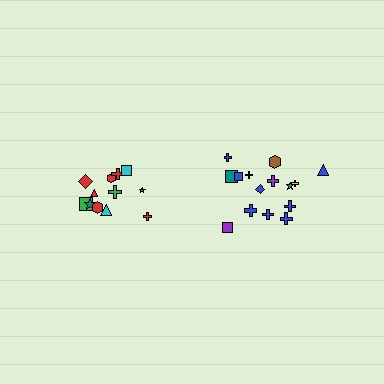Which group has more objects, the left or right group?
The right group.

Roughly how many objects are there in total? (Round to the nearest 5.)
Roughly 25 objects in total.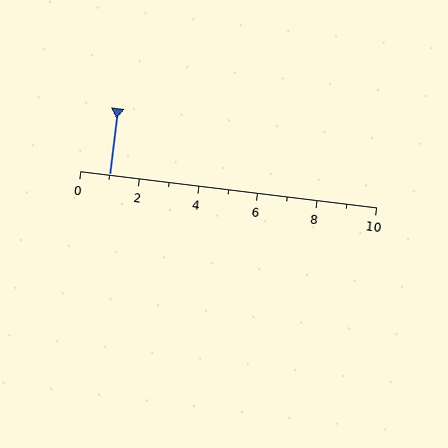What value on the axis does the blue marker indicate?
The marker indicates approximately 1.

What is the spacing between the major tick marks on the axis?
The major ticks are spaced 2 apart.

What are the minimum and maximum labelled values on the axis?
The axis runs from 0 to 10.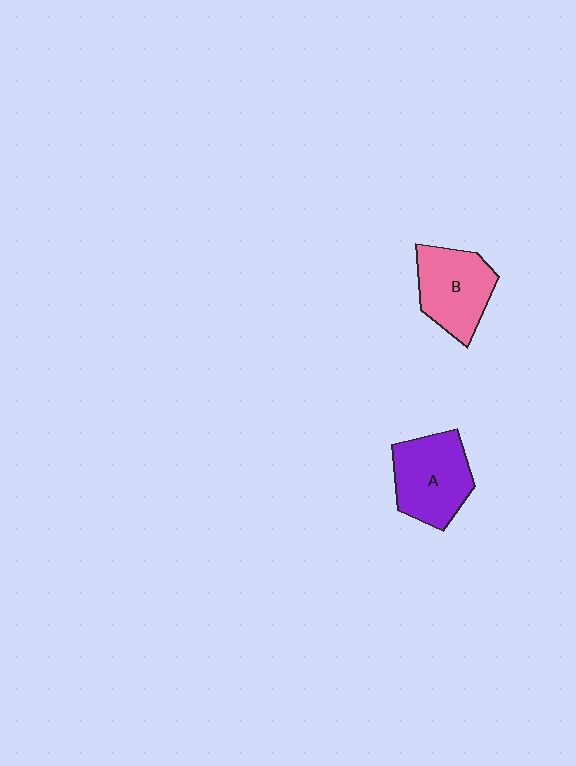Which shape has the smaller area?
Shape B (pink).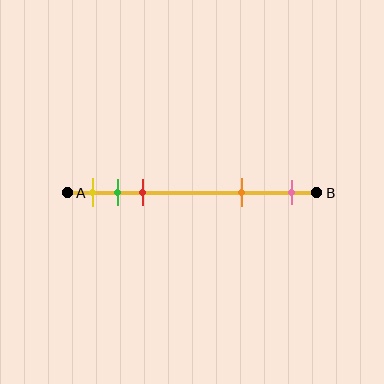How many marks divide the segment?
There are 5 marks dividing the segment.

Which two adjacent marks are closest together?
The green and red marks are the closest adjacent pair.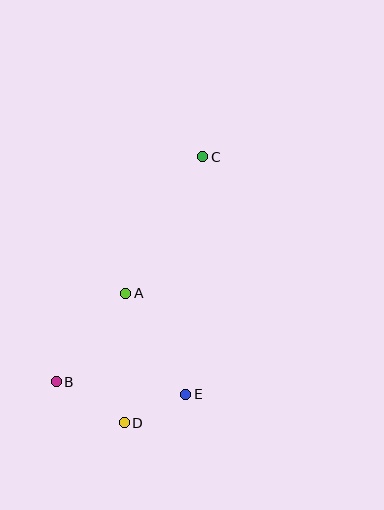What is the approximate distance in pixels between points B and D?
The distance between B and D is approximately 79 pixels.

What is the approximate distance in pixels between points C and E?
The distance between C and E is approximately 239 pixels.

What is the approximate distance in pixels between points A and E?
The distance between A and E is approximately 118 pixels.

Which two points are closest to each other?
Points D and E are closest to each other.